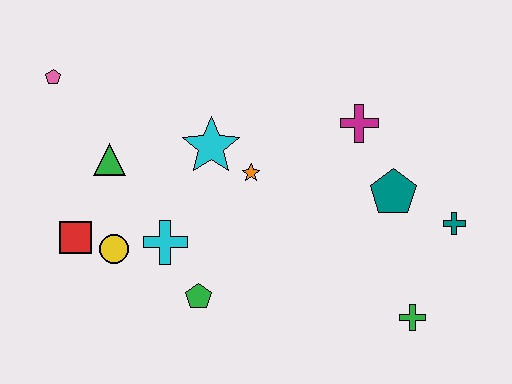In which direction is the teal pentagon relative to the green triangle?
The teal pentagon is to the right of the green triangle.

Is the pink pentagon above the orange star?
Yes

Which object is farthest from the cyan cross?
The teal cross is farthest from the cyan cross.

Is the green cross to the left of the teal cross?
Yes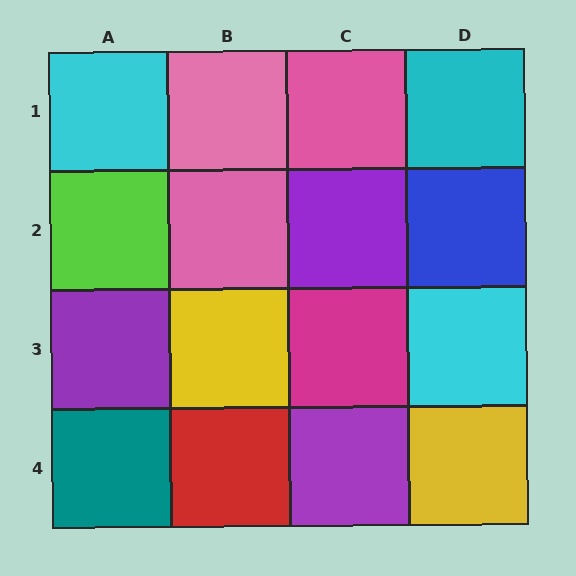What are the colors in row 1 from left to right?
Cyan, pink, pink, cyan.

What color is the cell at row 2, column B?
Pink.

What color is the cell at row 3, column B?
Yellow.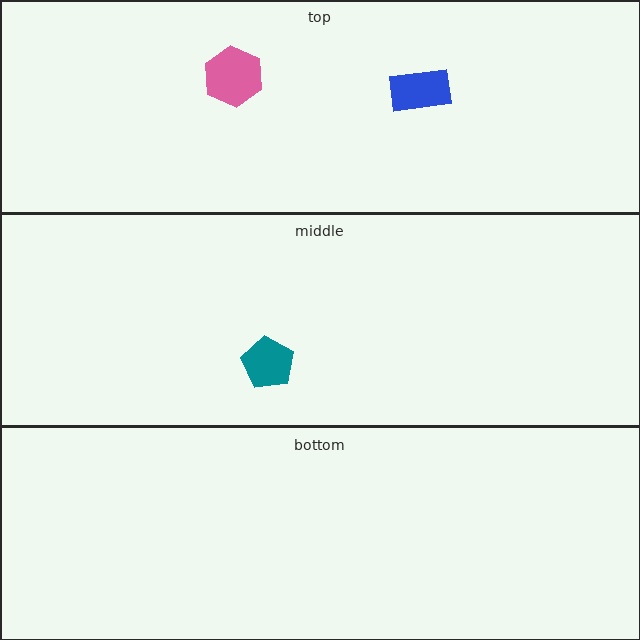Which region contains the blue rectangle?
The top region.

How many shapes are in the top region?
2.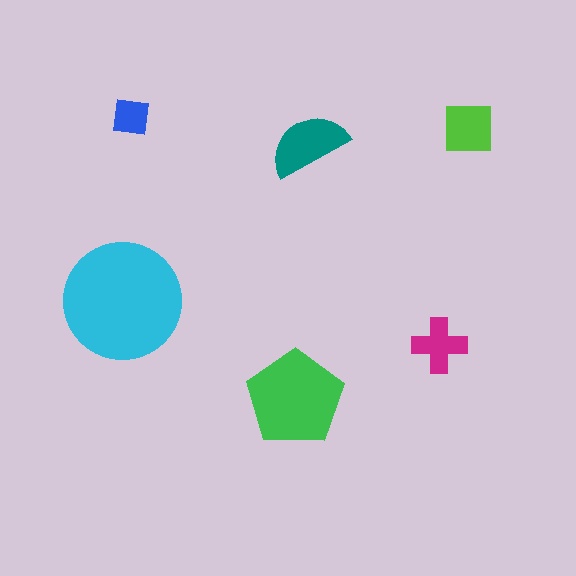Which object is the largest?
The cyan circle.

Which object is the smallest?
The blue square.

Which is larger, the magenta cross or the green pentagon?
The green pentagon.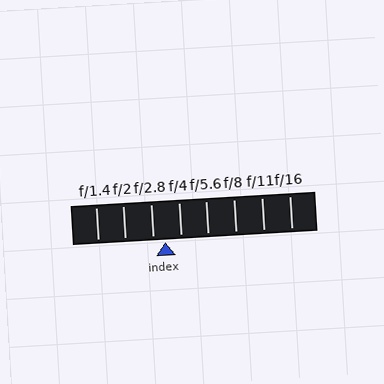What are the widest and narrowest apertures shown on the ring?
The widest aperture shown is f/1.4 and the narrowest is f/16.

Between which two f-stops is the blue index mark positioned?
The index mark is between f/2.8 and f/4.